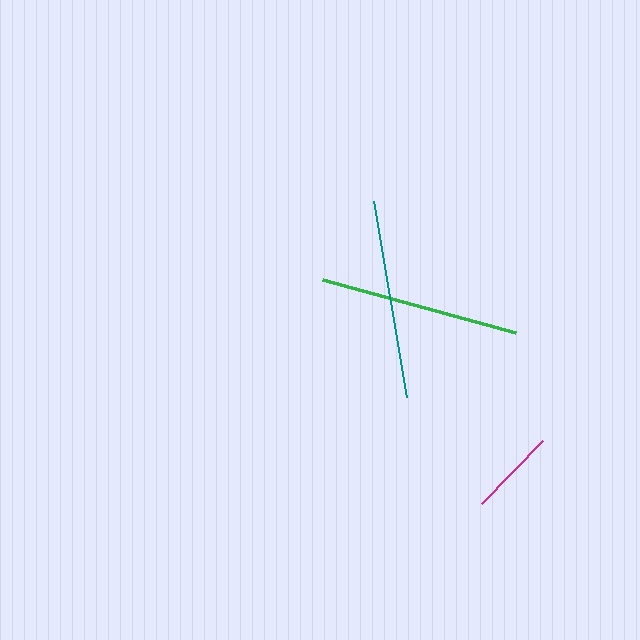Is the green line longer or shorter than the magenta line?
The green line is longer than the magenta line.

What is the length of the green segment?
The green segment is approximately 200 pixels long.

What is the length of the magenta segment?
The magenta segment is approximately 88 pixels long.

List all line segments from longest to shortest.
From longest to shortest: green, teal, magenta.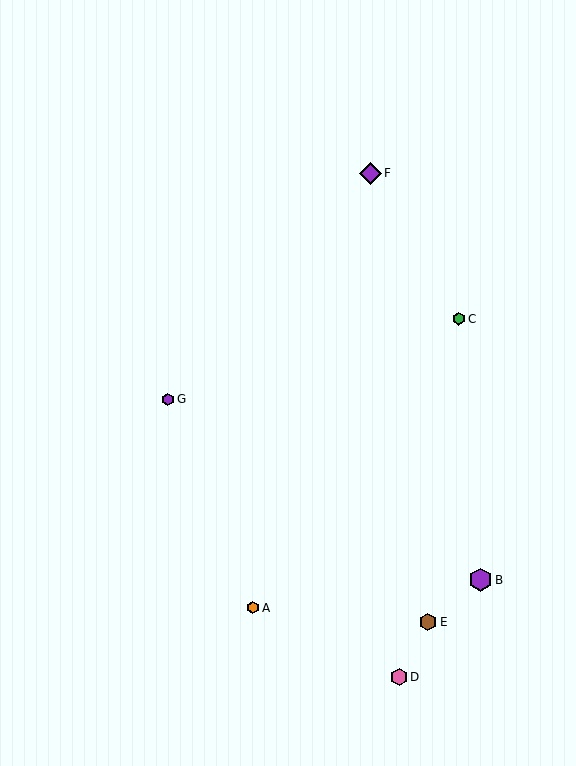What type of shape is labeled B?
Shape B is a purple hexagon.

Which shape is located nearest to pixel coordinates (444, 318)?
The green hexagon (labeled C) at (459, 319) is nearest to that location.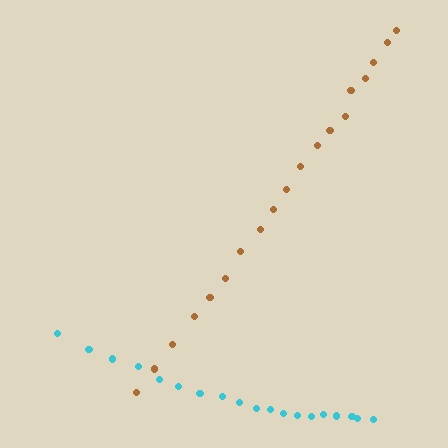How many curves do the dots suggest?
There are 2 distinct paths.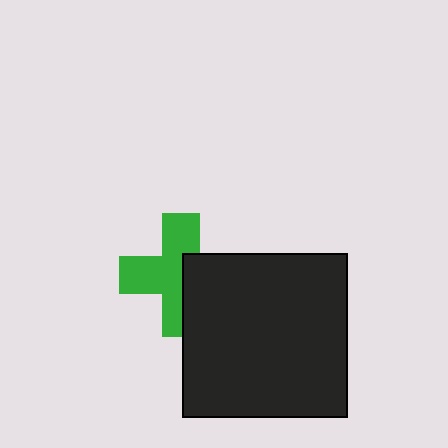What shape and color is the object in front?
The object in front is a black square.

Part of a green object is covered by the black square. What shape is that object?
It is a cross.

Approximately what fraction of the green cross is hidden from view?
Roughly 40% of the green cross is hidden behind the black square.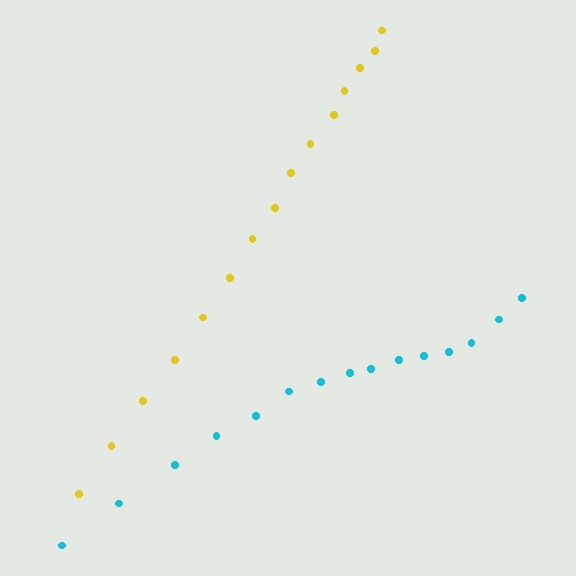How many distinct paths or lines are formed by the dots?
There are 2 distinct paths.